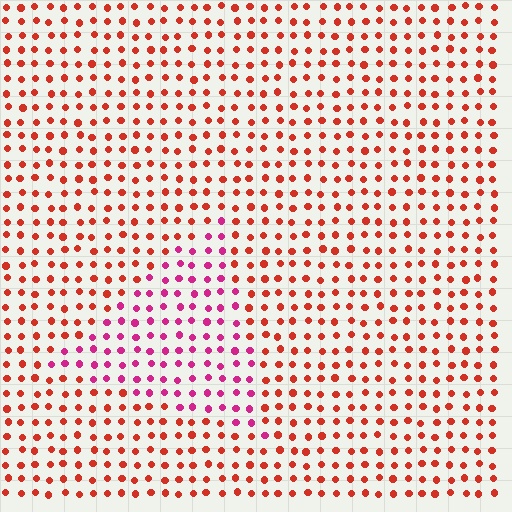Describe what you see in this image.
The image is filled with small red elements in a uniform arrangement. A triangle-shaped region is visible where the elements are tinted to a slightly different hue, forming a subtle color boundary.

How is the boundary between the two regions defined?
The boundary is defined purely by a slight shift in hue (about 40 degrees). Spacing, size, and orientation are identical on both sides.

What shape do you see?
I see a triangle.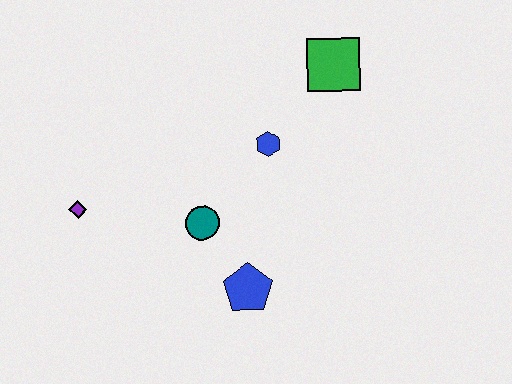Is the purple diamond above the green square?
No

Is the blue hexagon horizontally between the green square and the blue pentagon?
Yes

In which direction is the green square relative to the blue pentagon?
The green square is above the blue pentagon.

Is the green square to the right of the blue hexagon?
Yes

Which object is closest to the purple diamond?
The teal circle is closest to the purple diamond.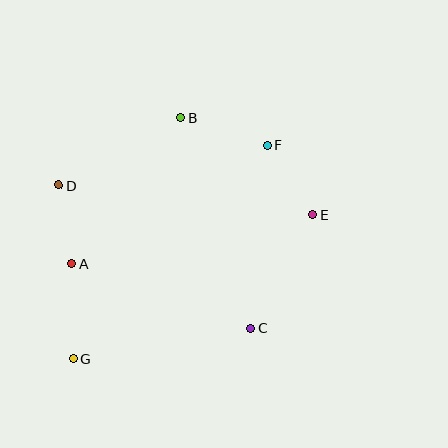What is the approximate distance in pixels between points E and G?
The distance between E and G is approximately 279 pixels.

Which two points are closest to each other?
Points A and D are closest to each other.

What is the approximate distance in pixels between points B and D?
The distance between B and D is approximately 140 pixels.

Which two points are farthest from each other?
Points F and G are farthest from each other.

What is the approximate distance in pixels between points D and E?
The distance between D and E is approximately 256 pixels.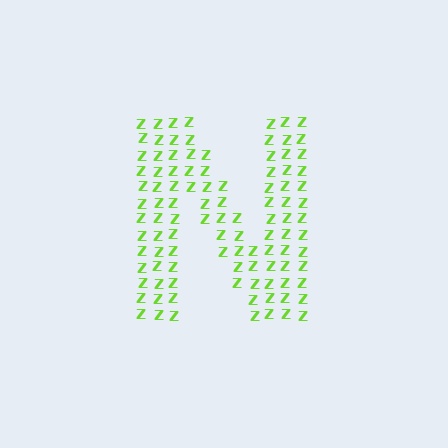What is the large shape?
The large shape is the letter N.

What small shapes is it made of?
It is made of small letter Z's.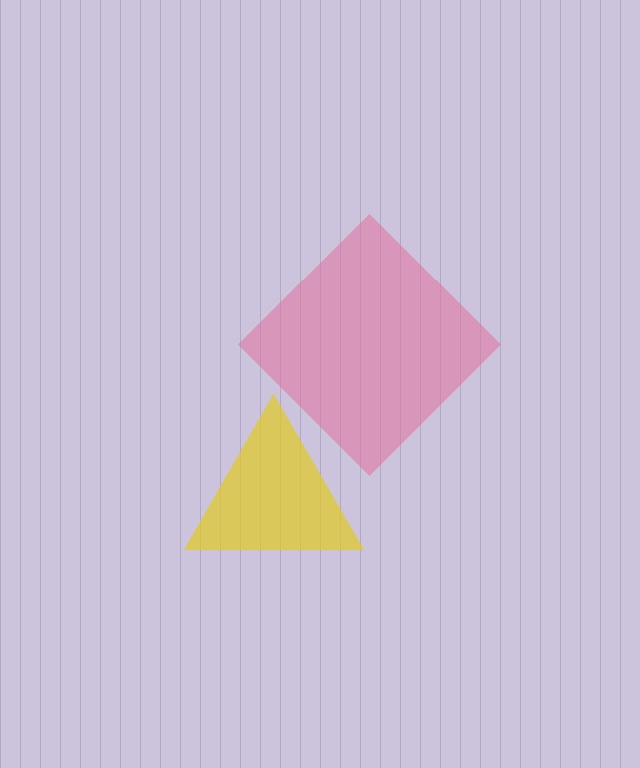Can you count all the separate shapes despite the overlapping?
Yes, there are 2 separate shapes.